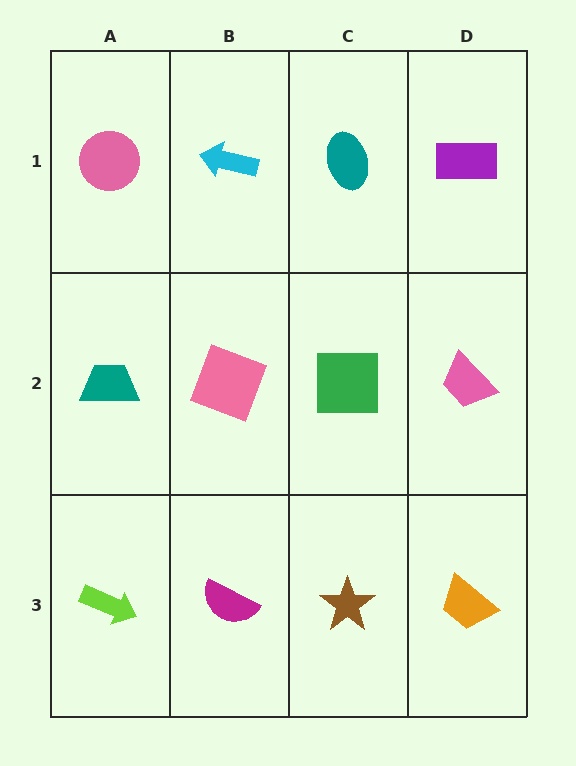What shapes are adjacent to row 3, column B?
A pink square (row 2, column B), a lime arrow (row 3, column A), a brown star (row 3, column C).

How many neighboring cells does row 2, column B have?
4.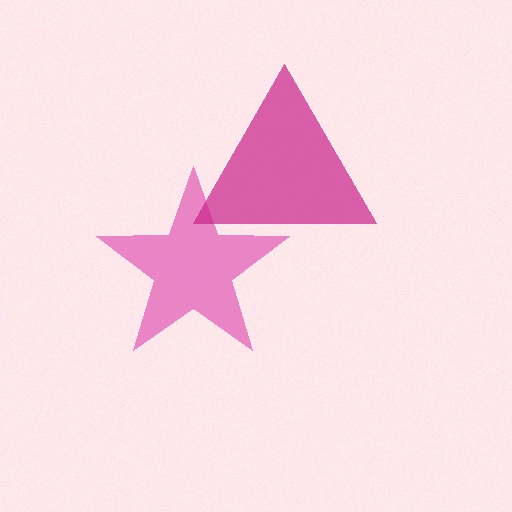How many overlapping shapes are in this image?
There are 2 overlapping shapes in the image.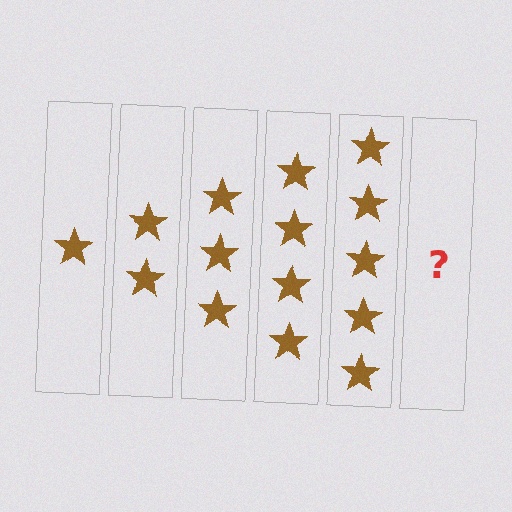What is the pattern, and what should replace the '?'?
The pattern is that each step adds one more star. The '?' should be 6 stars.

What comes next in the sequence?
The next element should be 6 stars.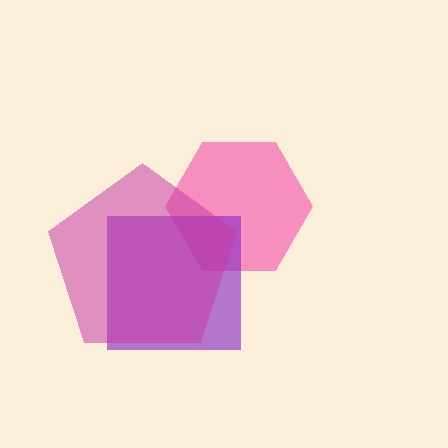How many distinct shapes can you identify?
There are 3 distinct shapes: a pink hexagon, a purple square, a magenta pentagon.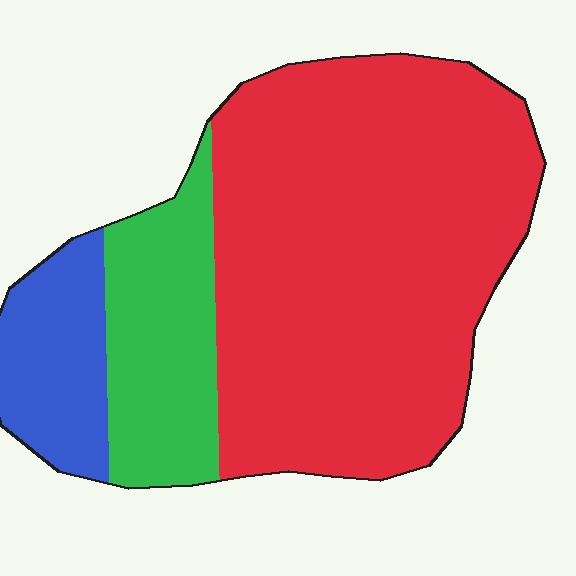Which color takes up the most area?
Red, at roughly 70%.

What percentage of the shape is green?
Green takes up about one fifth (1/5) of the shape.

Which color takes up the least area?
Blue, at roughly 15%.